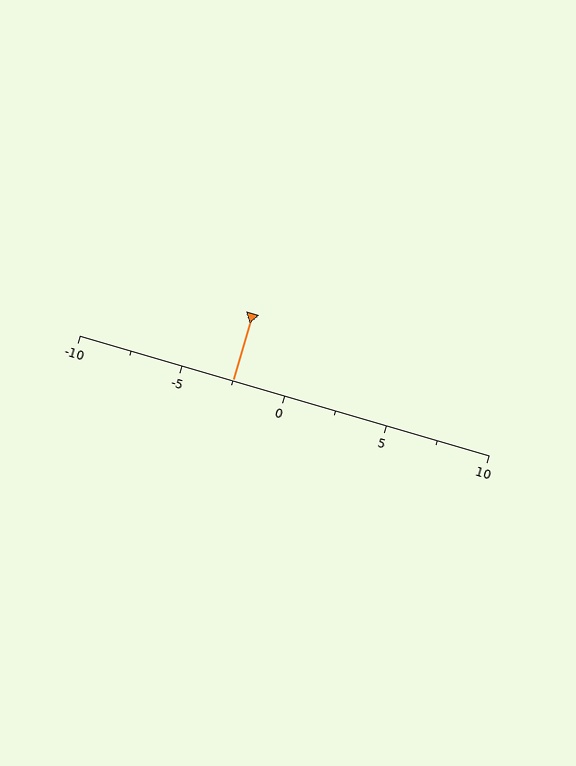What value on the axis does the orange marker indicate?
The marker indicates approximately -2.5.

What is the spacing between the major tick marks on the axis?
The major ticks are spaced 5 apart.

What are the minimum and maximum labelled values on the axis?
The axis runs from -10 to 10.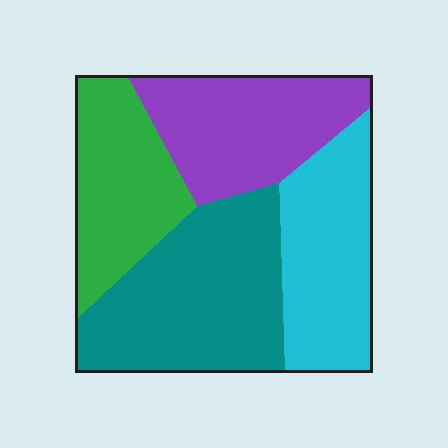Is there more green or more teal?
Teal.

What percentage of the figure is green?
Green takes up about one fifth (1/5) of the figure.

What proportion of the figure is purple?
Purple takes up about one quarter (1/4) of the figure.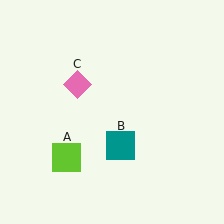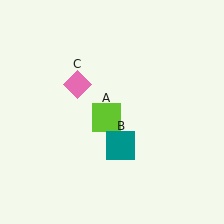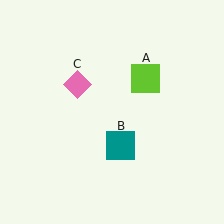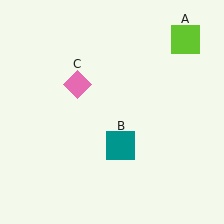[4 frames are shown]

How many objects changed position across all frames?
1 object changed position: lime square (object A).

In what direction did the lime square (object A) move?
The lime square (object A) moved up and to the right.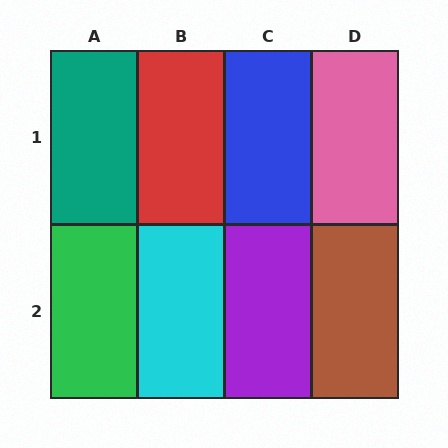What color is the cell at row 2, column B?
Cyan.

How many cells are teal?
1 cell is teal.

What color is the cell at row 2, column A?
Green.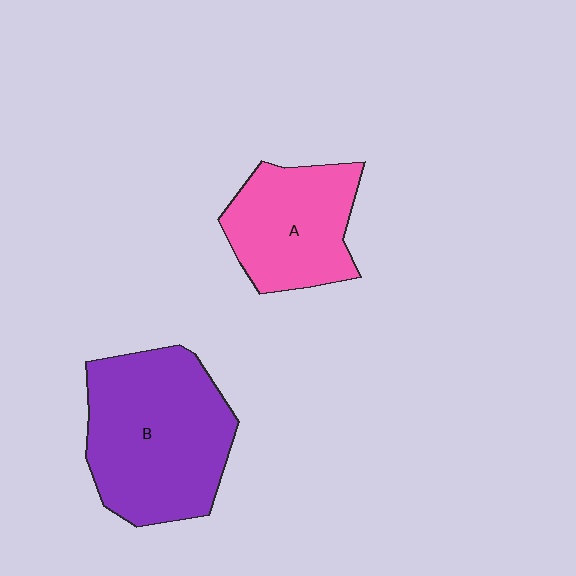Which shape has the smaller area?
Shape A (pink).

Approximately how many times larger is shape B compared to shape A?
Approximately 1.5 times.